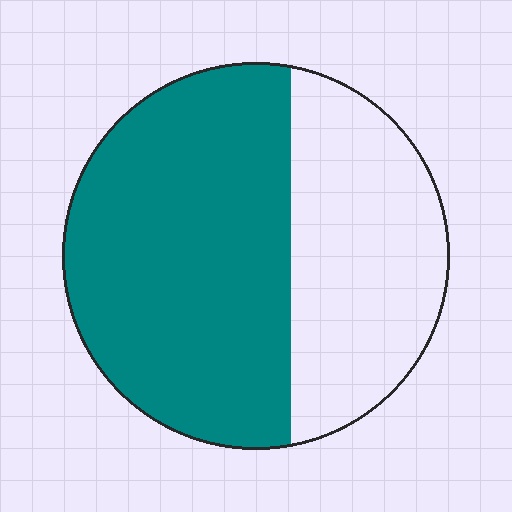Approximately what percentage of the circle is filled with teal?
Approximately 60%.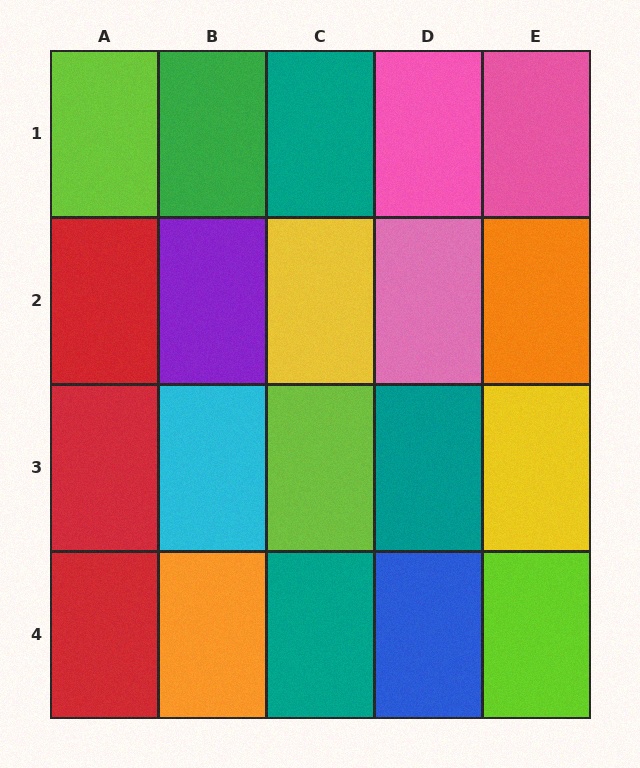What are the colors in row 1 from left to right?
Lime, green, teal, pink, pink.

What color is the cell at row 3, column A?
Red.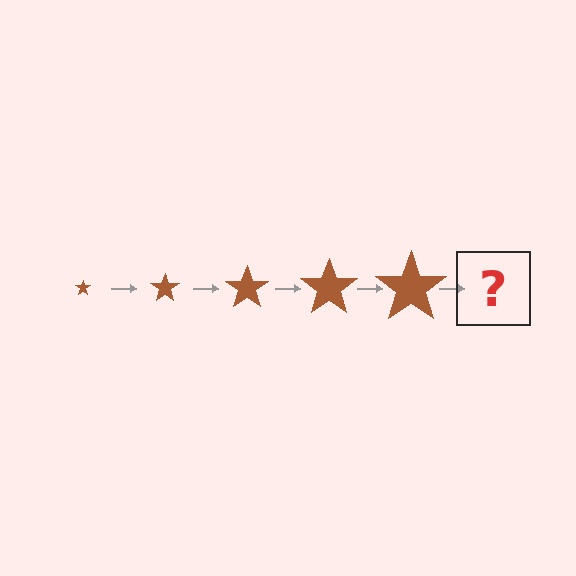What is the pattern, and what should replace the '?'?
The pattern is that the star gets progressively larger each step. The '?' should be a brown star, larger than the previous one.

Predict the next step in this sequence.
The next step is a brown star, larger than the previous one.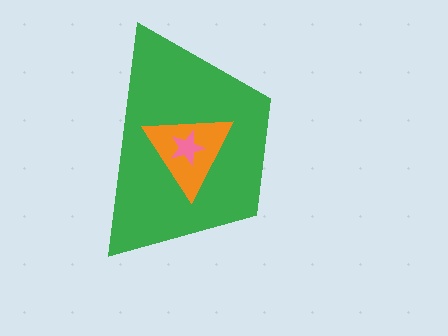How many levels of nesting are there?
3.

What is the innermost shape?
The pink star.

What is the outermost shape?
The green trapezoid.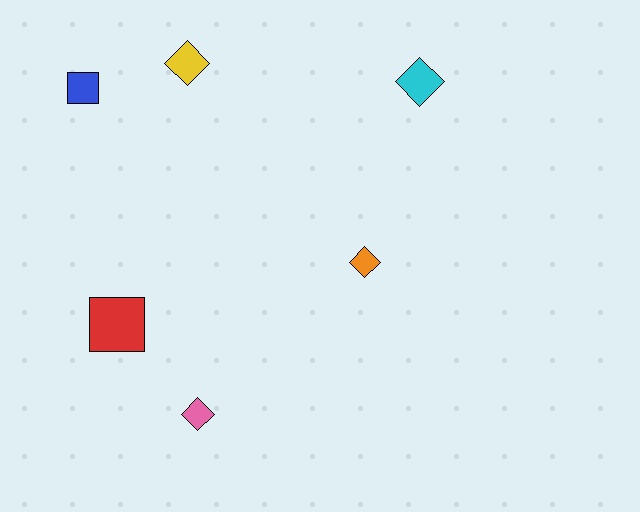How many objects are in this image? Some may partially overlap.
There are 6 objects.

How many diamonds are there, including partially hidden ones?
There are 4 diamonds.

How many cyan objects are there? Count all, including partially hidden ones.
There is 1 cyan object.